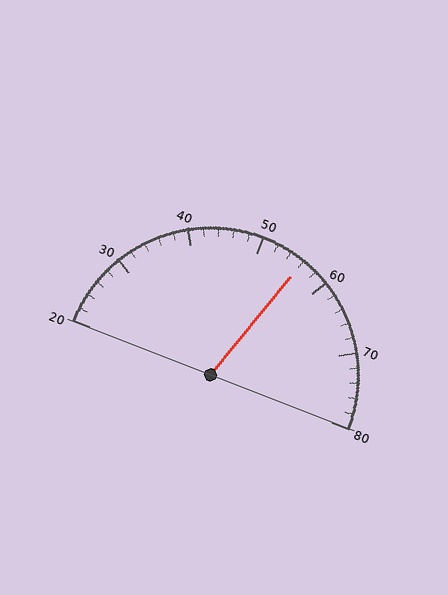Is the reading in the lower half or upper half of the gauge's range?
The reading is in the upper half of the range (20 to 80).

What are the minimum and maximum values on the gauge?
The gauge ranges from 20 to 80.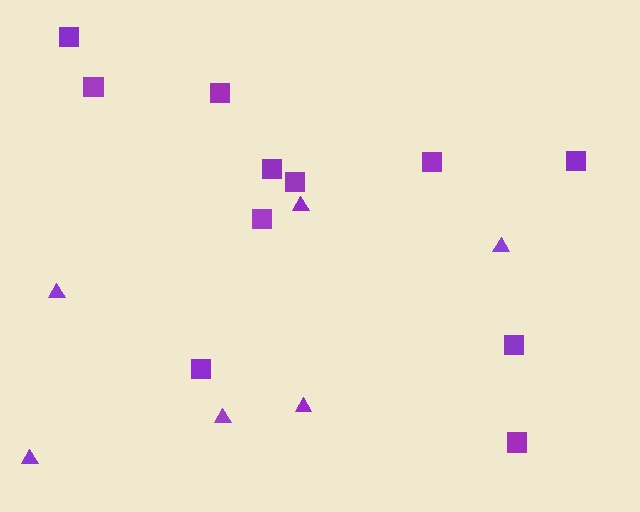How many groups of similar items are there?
There are 2 groups: one group of triangles (6) and one group of squares (11).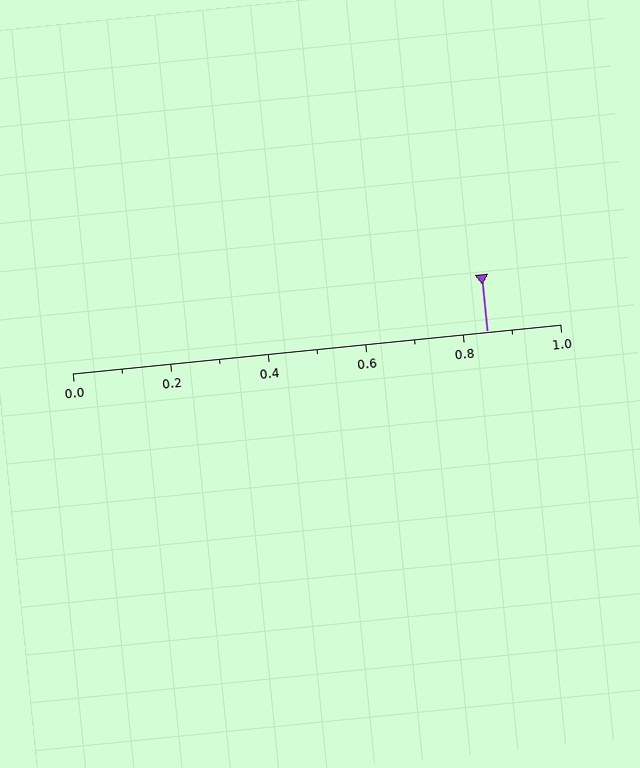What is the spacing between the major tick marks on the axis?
The major ticks are spaced 0.2 apart.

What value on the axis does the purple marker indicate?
The marker indicates approximately 0.85.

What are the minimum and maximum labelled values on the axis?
The axis runs from 0.0 to 1.0.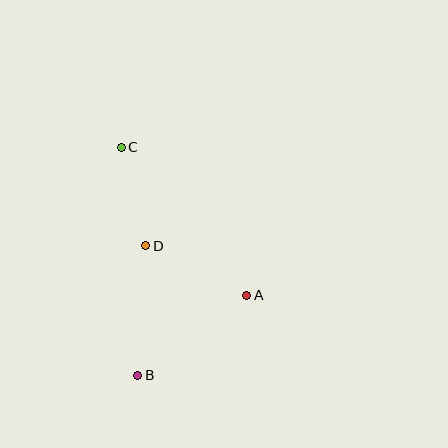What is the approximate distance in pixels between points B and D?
The distance between B and D is approximately 130 pixels.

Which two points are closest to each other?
Points C and D are closest to each other.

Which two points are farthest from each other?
Points B and C are farthest from each other.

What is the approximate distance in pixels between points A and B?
The distance between A and B is approximately 135 pixels.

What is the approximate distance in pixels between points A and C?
The distance between A and C is approximately 194 pixels.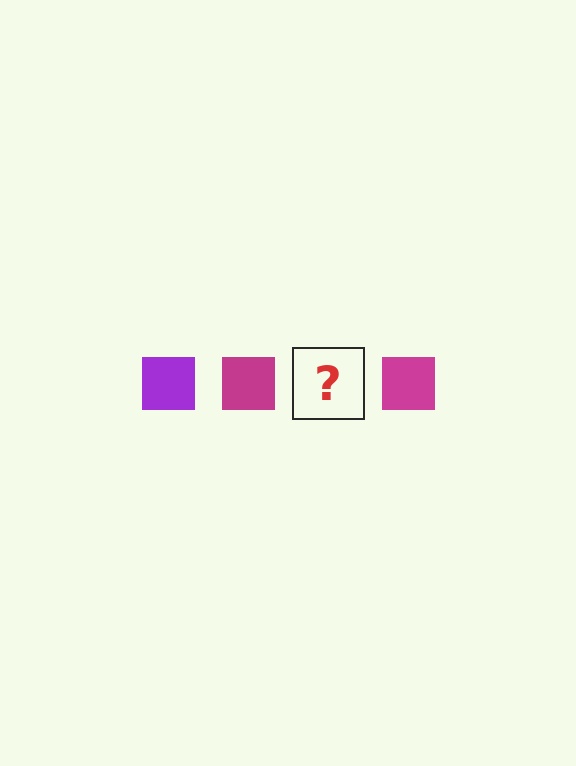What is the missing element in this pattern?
The missing element is a purple square.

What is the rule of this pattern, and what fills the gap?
The rule is that the pattern cycles through purple, magenta squares. The gap should be filled with a purple square.